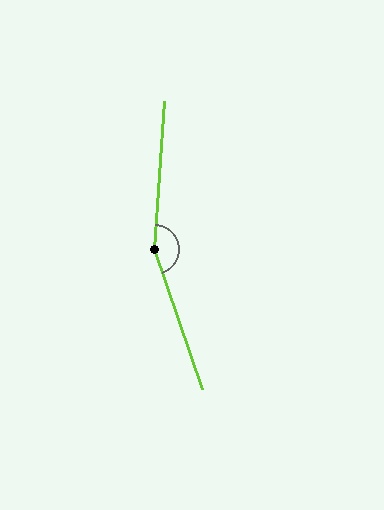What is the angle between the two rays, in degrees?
Approximately 157 degrees.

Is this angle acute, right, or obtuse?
It is obtuse.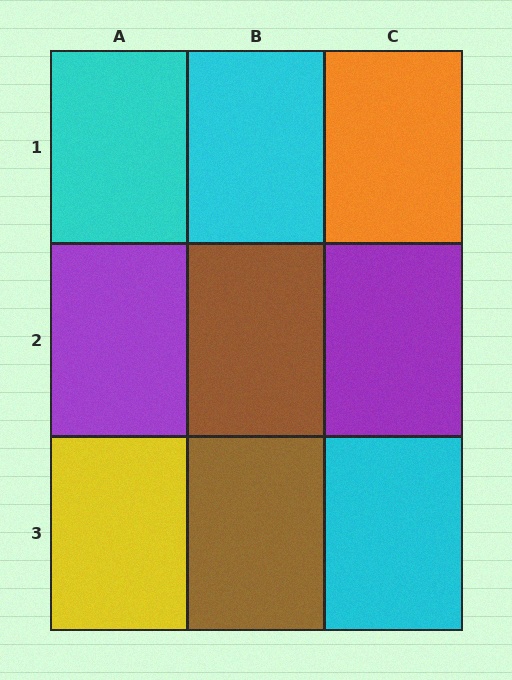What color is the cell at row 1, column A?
Cyan.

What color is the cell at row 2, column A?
Purple.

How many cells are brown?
2 cells are brown.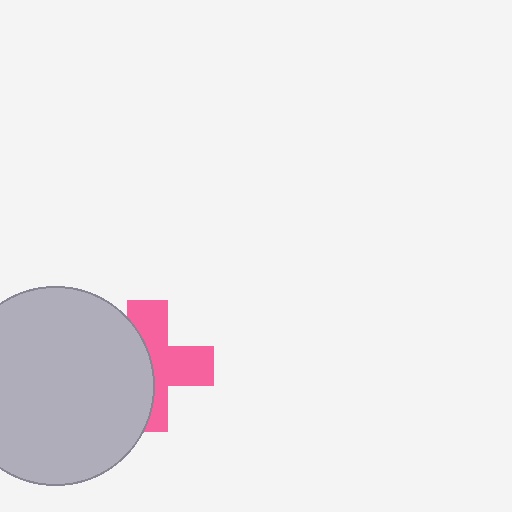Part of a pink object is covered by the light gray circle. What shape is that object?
It is a cross.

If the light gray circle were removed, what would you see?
You would see the complete pink cross.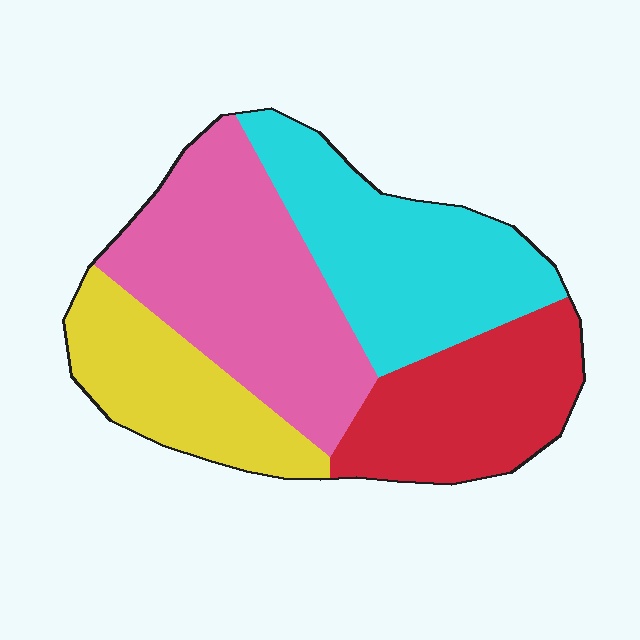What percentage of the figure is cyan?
Cyan covers about 30% of the figure.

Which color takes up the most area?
Pink, at roughly 30%.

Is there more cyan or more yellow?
Cyan.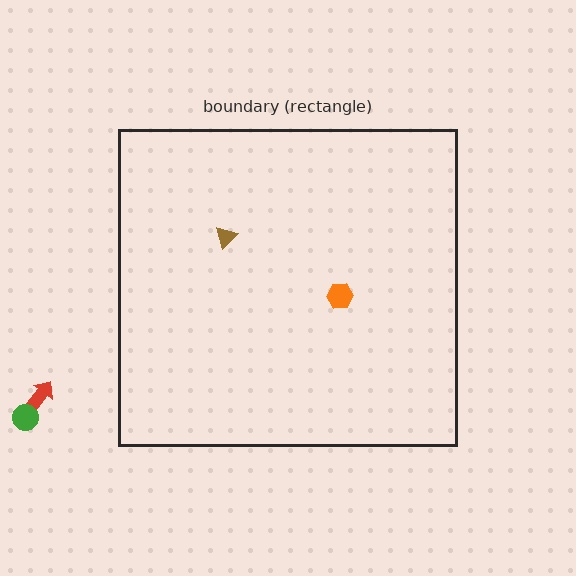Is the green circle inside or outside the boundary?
Outside.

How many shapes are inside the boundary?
2 inside, 2 outside.